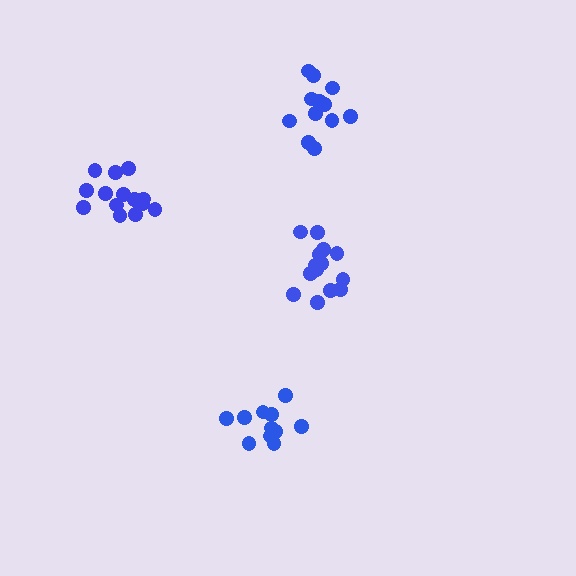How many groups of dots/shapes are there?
There are 4 groups.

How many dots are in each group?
Group 1: 11 dots, Group 2: 14 dots, Group 3: 14 dots, Group 4: 12 dots (51 total).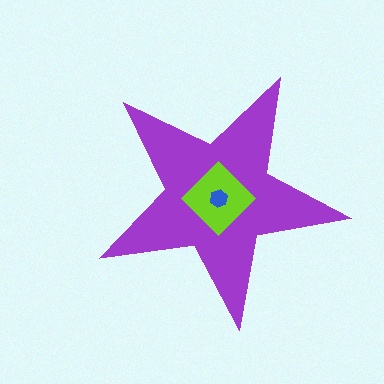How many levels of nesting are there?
3.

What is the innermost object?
The blue hexagon.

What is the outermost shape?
The purple star.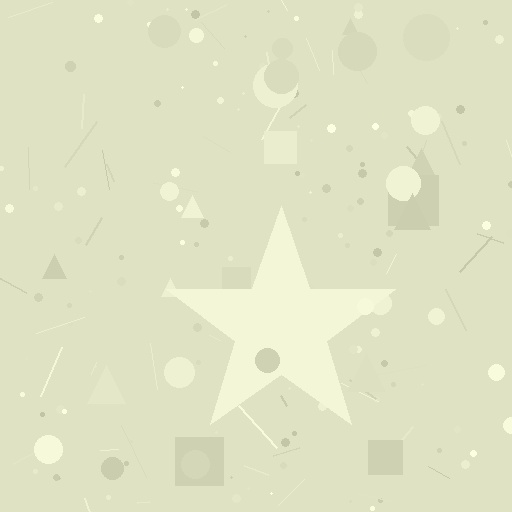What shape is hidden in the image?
A star is hidden in the image.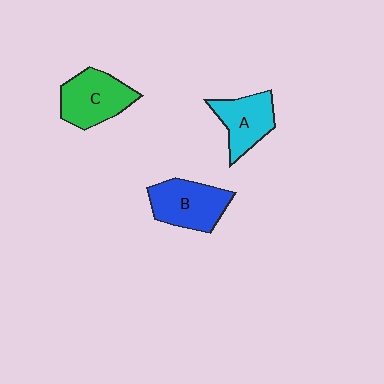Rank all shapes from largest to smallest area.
From largest to smallest: B (blue), C (green), A (cyan).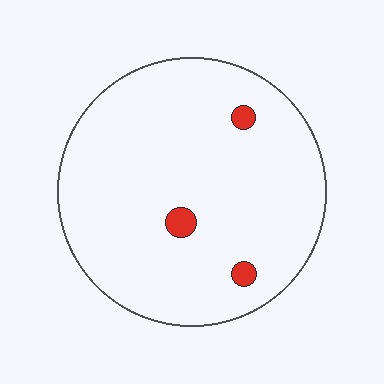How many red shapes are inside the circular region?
3.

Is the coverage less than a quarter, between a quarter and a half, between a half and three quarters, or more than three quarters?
Less than a quarter.